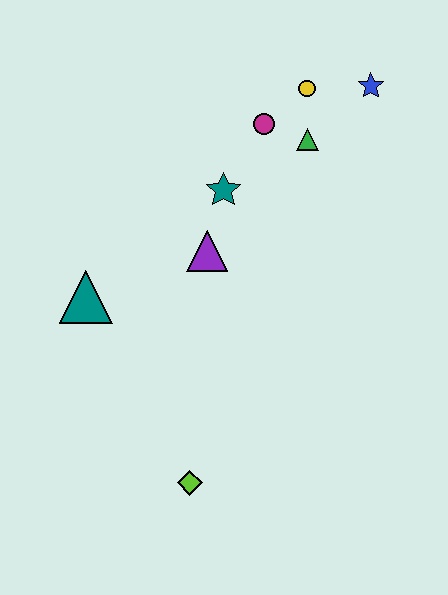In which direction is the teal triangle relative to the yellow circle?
The teal triangle is to the left of the yellow circle.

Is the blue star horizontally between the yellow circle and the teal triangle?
No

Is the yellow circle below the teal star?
No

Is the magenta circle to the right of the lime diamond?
Yes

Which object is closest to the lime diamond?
The teal triangle is closest to the lime diamond.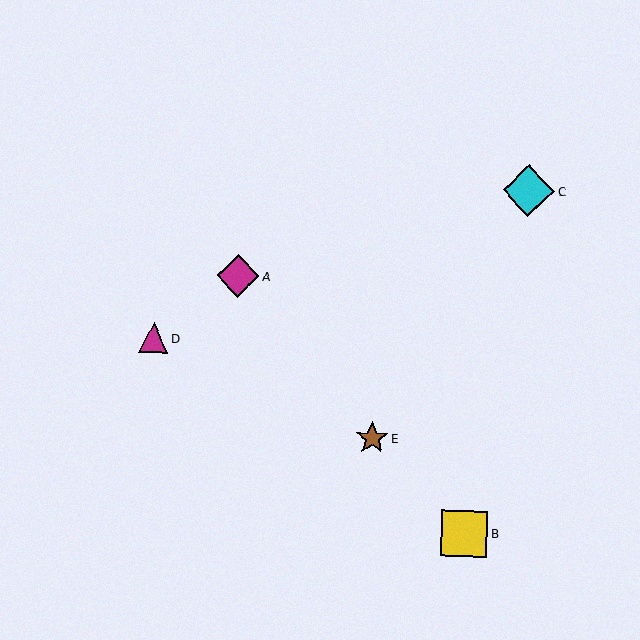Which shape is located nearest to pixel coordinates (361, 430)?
The brown star (labeled E) at (372, 438) is nearest to that location.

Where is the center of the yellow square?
The center of the yellow square is at (464, 533).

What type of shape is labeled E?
Shape E is a brown star.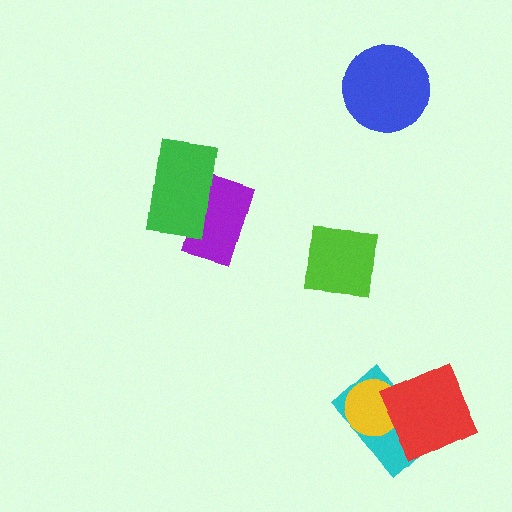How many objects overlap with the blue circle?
0 objects overlap with the blue circle.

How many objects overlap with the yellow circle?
2 objects overlap with the yellow circle.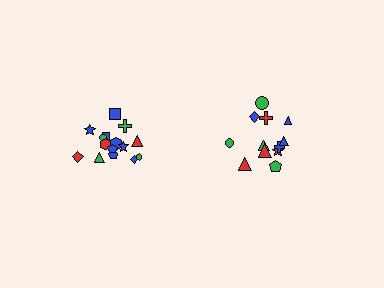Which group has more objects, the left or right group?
The left group.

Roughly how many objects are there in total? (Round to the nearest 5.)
Roughly 25 objects in total.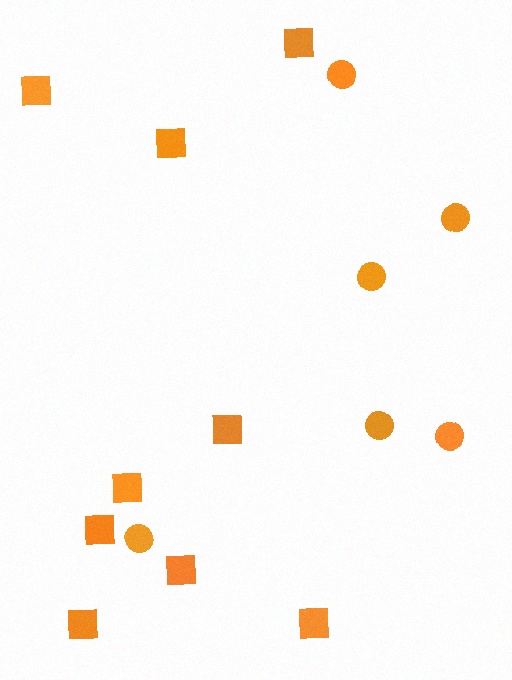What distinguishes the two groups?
There are 2 groups: one group of squares (9) and one group of circles (6).